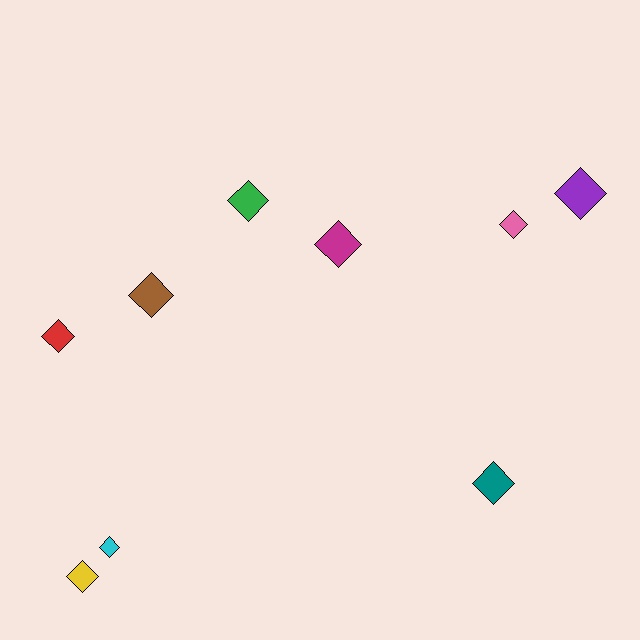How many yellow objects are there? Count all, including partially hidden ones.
There is 1 yellow object.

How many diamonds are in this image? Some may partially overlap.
There are 9 diamonds.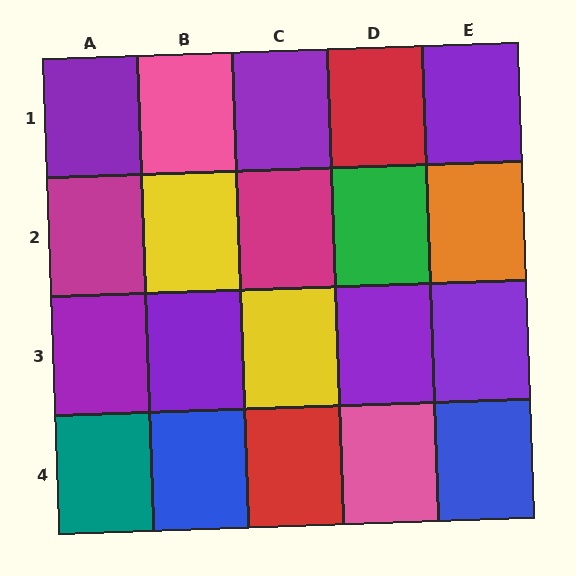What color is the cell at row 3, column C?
Yellow.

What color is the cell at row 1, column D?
Red.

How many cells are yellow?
2 cells are yellow.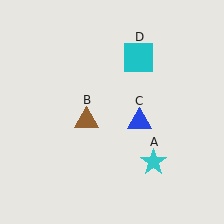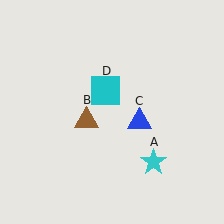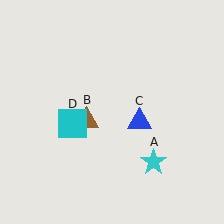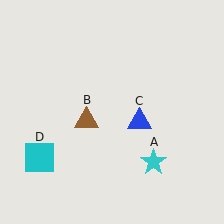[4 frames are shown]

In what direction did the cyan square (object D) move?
The cyan square (object D) moved down and to the left.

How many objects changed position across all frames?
1 object changed position: cyan square (object D).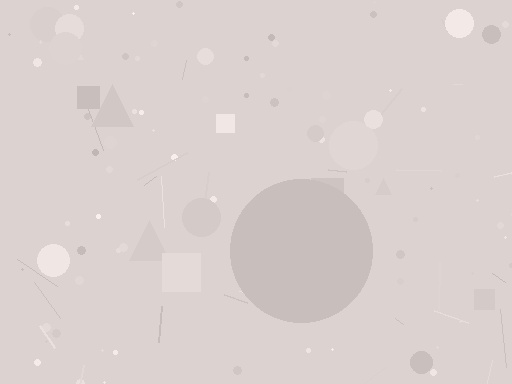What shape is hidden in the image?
A circle is hidden in the image.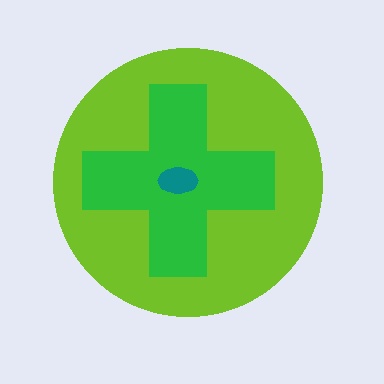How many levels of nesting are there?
3.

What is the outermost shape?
The lime circle.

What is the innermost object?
The teal ellipse.